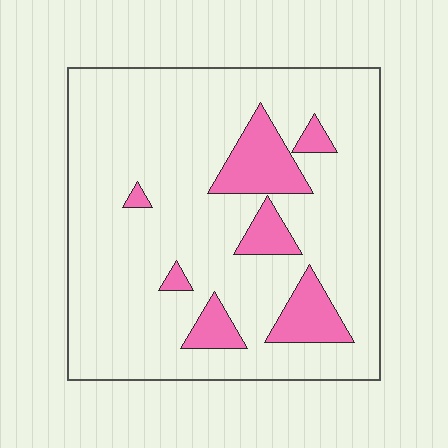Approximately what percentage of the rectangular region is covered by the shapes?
Approximately 15%.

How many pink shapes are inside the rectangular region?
7.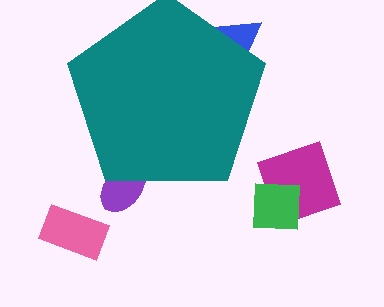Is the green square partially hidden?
No, the green square is fully visible.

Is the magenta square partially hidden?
No, the magenta square is fully visible.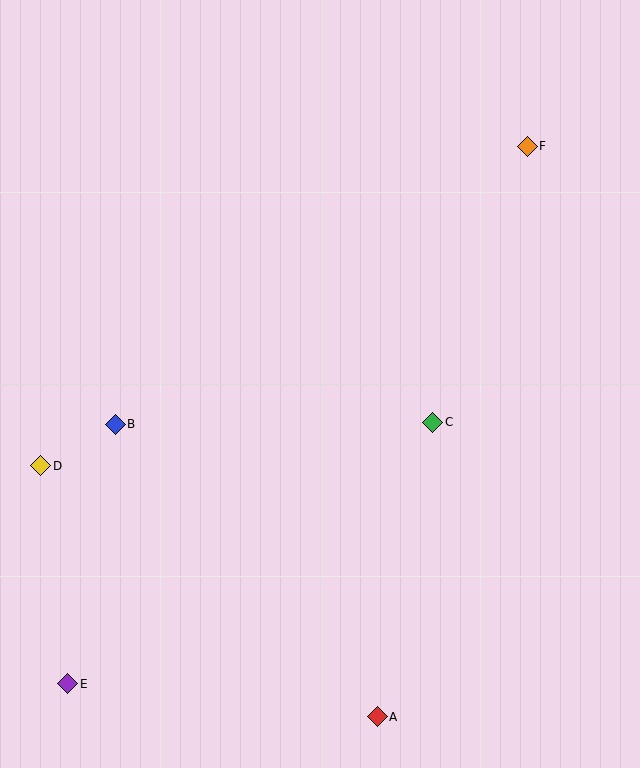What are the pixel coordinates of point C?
Point C is at (433, 422).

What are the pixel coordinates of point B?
Point B is at (115, 424).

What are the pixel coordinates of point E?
Point E is at (68, 684).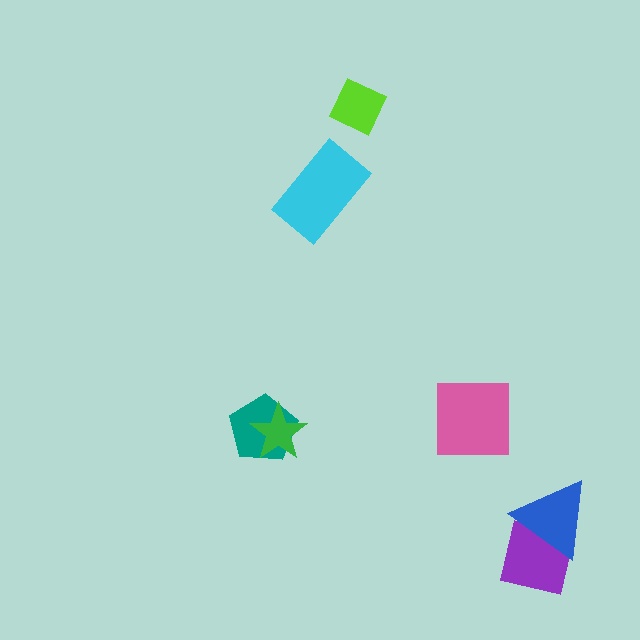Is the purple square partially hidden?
Yes, it is partially covered by another shape.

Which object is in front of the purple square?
The blue triangle is in front of the purple square.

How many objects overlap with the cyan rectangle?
0 objects overlap with the cyan rectangle.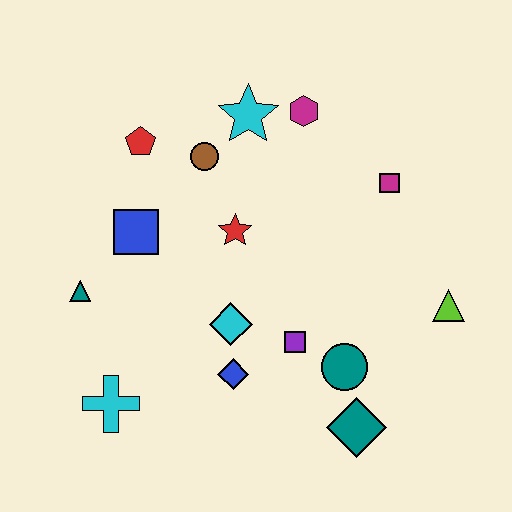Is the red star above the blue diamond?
Yes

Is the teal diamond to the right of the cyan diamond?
Yes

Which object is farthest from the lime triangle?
The teal triangle is farthest from the lime triangle.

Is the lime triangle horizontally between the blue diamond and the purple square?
No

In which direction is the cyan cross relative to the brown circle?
The cyan cross is below the brown circle.